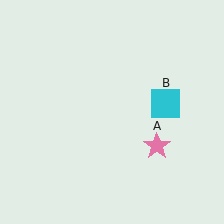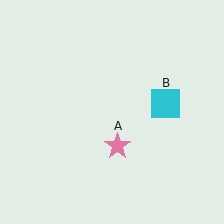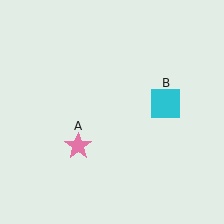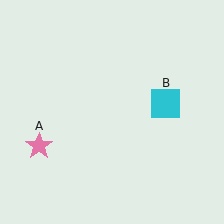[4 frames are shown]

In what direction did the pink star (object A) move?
The pink star (object A) moved left.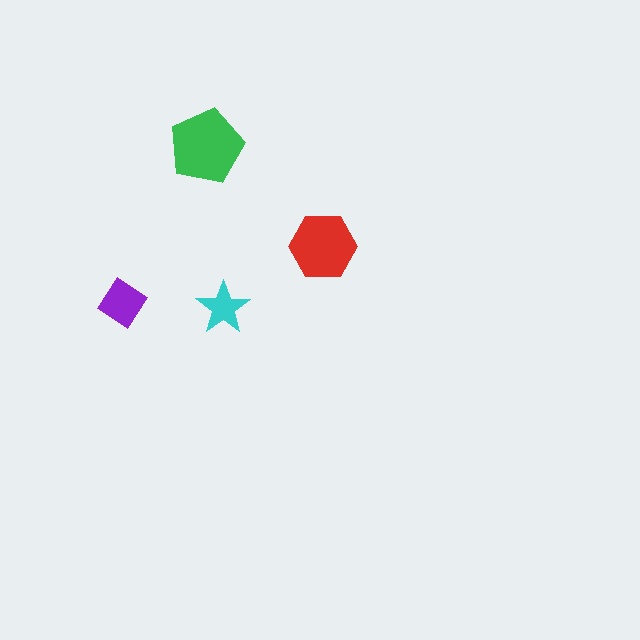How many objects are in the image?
There are 4 objects in the image.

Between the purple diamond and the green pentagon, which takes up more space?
The green pentagon.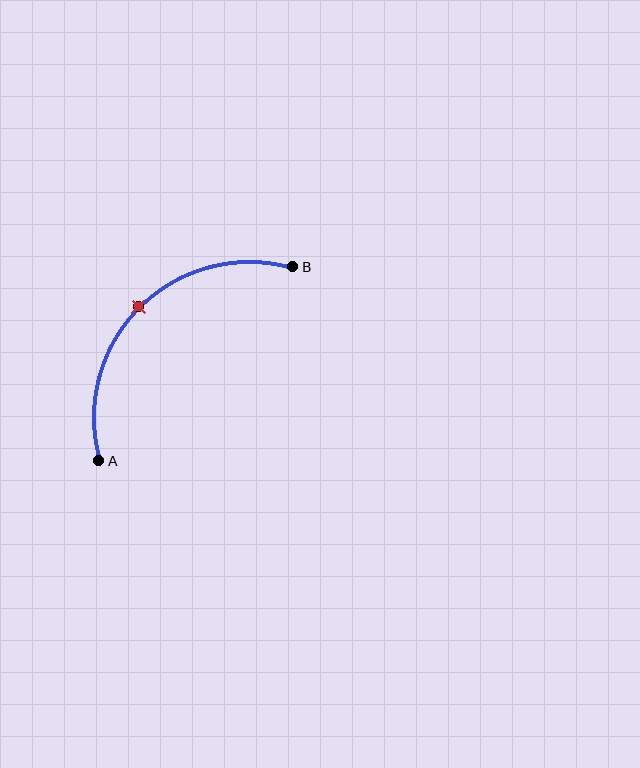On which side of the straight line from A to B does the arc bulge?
The arc bulges above and to the left of the straight line connecting A and B.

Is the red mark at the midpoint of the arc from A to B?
Yes. The red mark lies on the arc at equal arc-length from both A and B — it is the arc midpoint.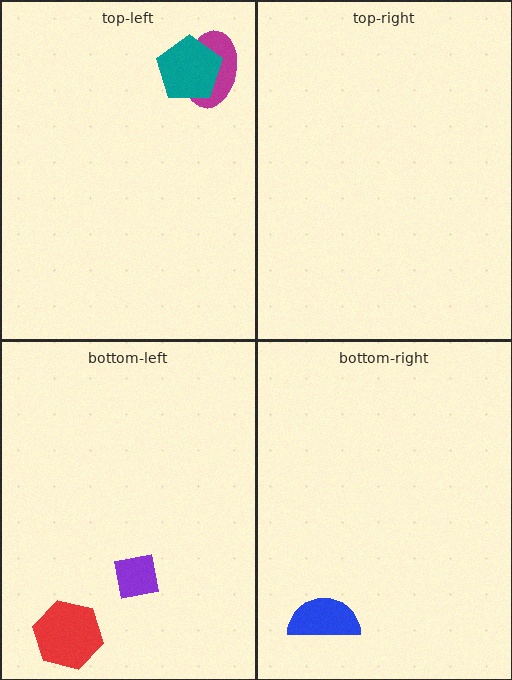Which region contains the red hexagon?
The bottom-left region.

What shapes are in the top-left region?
The magenta ellipse, the teal pentagon.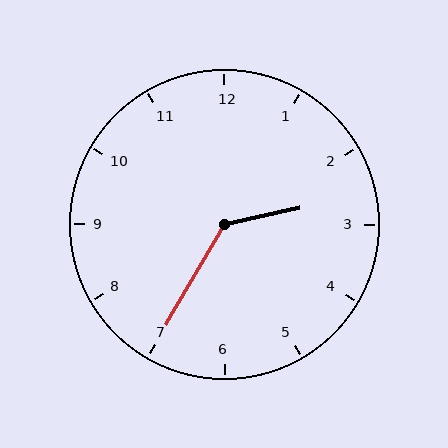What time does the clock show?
2:35.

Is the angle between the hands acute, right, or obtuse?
It is obtuse.